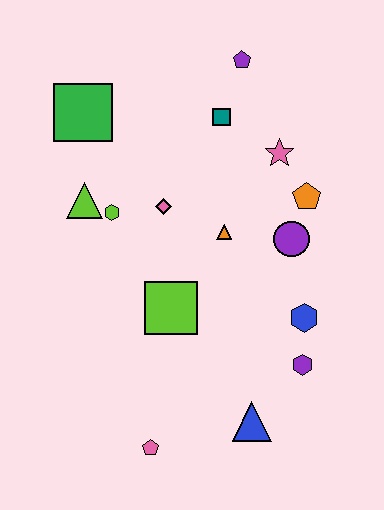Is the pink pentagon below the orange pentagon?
Yes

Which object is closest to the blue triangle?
The purple hexagon is closest to the blue triangle.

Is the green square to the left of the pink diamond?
Yes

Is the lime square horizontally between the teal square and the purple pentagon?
No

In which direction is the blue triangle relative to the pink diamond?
The blue triangle is below the pink diamond.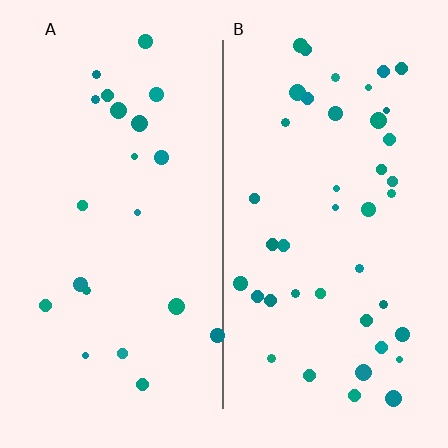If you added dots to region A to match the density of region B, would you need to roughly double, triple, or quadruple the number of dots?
Approximately double.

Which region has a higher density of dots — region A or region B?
B (the right).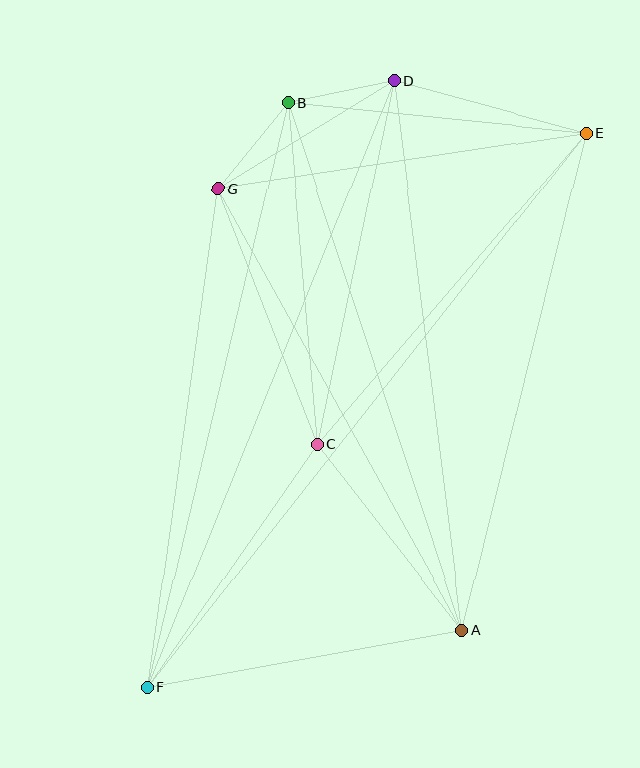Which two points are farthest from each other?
Points E and F are farthest from each other.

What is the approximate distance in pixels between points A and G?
The distance between A and G is approximately 505 pixels.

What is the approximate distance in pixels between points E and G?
The distance between E and G is approximately 372 pixels.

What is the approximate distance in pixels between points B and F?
The distance between B and F is approximately 601 pixels.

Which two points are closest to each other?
Points B and D are closest to each other.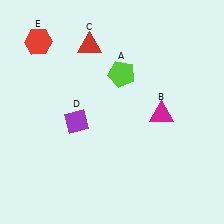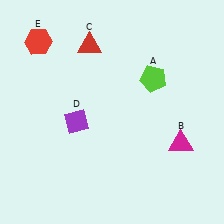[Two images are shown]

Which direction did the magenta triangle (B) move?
The magenta triangle (B) moved down.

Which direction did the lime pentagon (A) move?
The lime pentagon (A) moved right.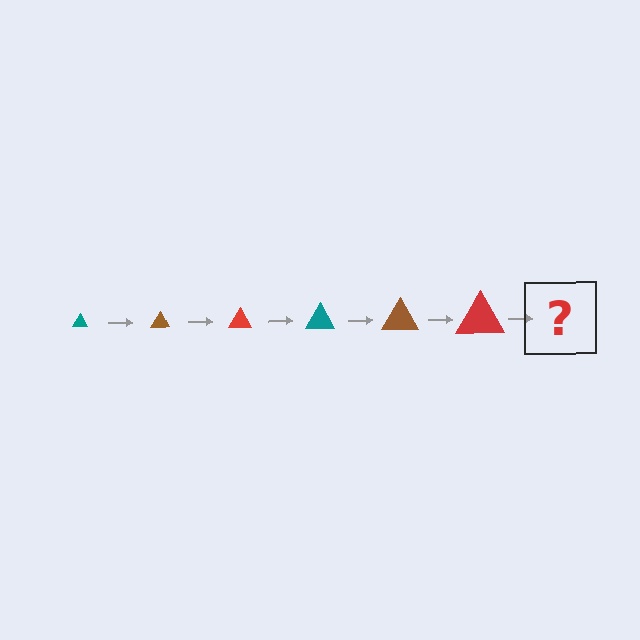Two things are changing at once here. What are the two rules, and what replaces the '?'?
The two rules are that the triangle grows larger each step and the color cycles through teal, brown, and red. The '?' should be a teal triangle, larger than the previous one.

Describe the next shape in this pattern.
It should be a teal triangle, larger than the previous one.